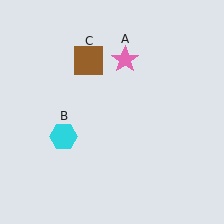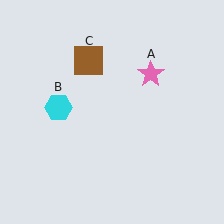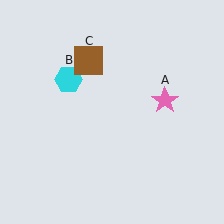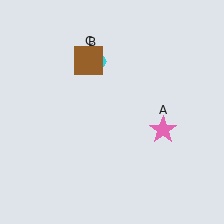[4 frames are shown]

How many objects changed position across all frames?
2 objects changed position: pink star (object A), cyan hexagon (object B).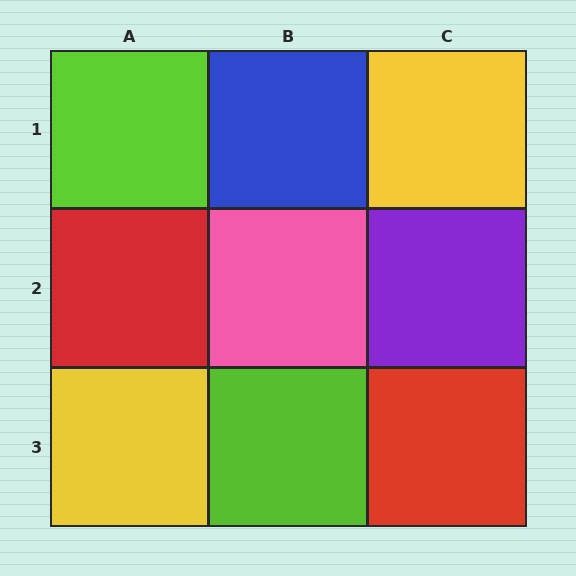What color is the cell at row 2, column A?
Red.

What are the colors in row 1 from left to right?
Lime, blue, yellow.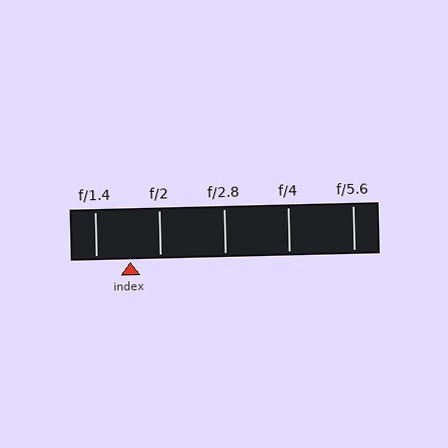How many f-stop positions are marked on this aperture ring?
There are 5 f-stop positions marked.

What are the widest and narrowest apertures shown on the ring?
The widest aperture shown is f/1.4 and the narrowest is f/5.6.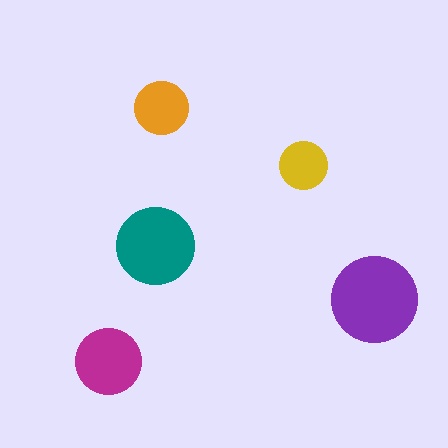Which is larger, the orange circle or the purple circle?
The purple one.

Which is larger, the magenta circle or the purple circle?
The purple one.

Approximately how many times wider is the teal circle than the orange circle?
About 1.5 times wider.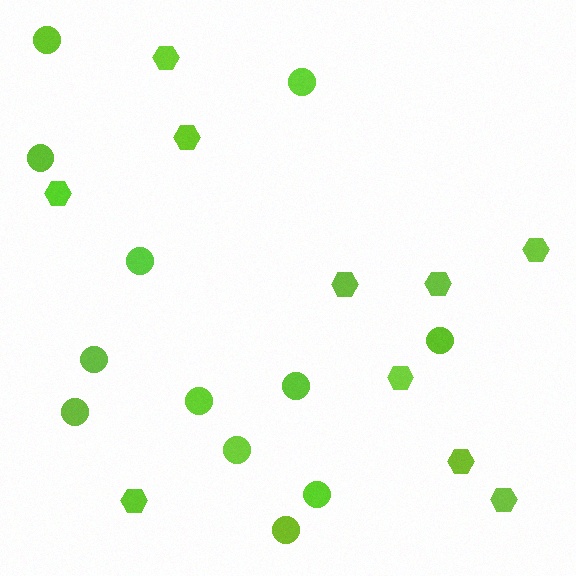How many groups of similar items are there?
There are 2 groups: one group of circles (12) and one group of hexagons (10).